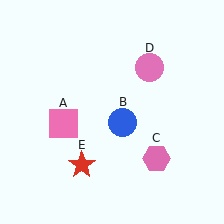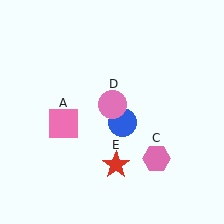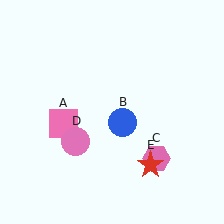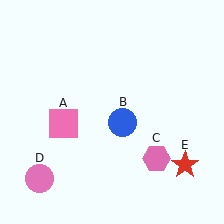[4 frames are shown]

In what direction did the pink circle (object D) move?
The pink circle (object D) moved down and to the left.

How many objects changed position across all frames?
2 objects changed position: pink circle (object D), red star (object E).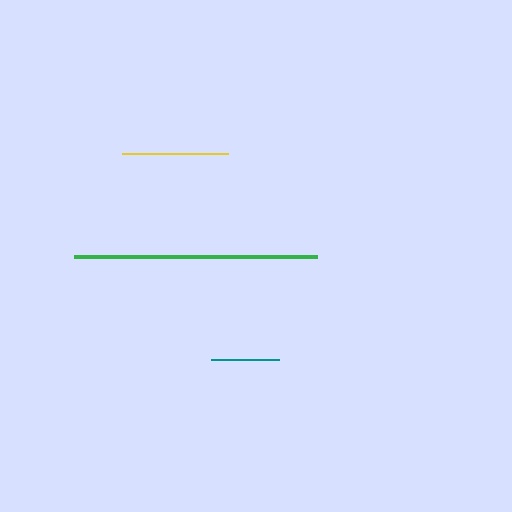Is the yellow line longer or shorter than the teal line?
The yellow line is longer than the teal line.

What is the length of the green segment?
The green segment is approximately 244 pixels long.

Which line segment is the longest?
The green line is the longest at approximately 244 pixels.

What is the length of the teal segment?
The teal segment is approximately 68 pixels long.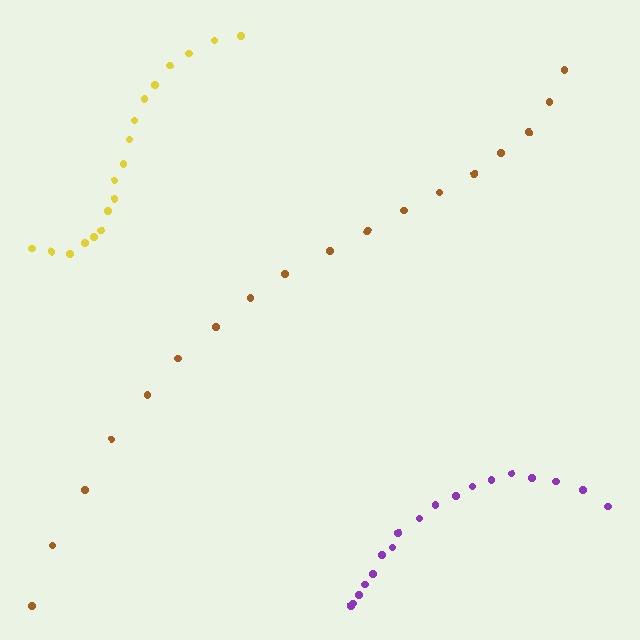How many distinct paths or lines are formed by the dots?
There are 3 distinct paths.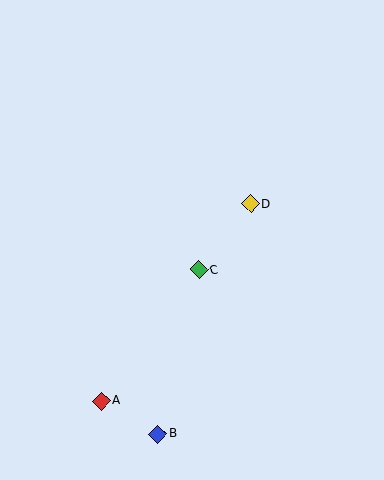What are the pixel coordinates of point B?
Point B is at (158, 434).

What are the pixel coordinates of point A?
Point A is at (101, 401).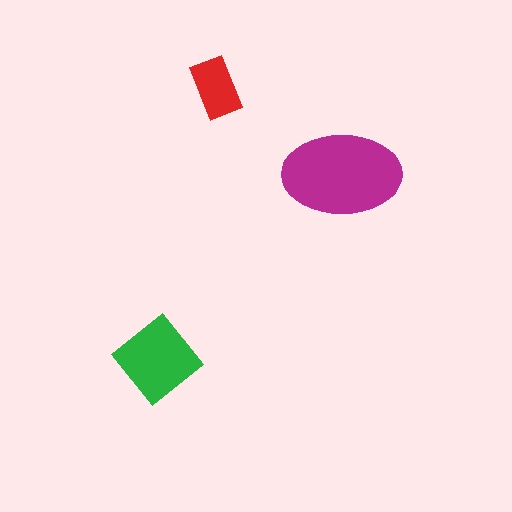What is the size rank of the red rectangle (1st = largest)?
3rd.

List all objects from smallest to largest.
The red rectangle, the green diamond, the magenta ellipse.